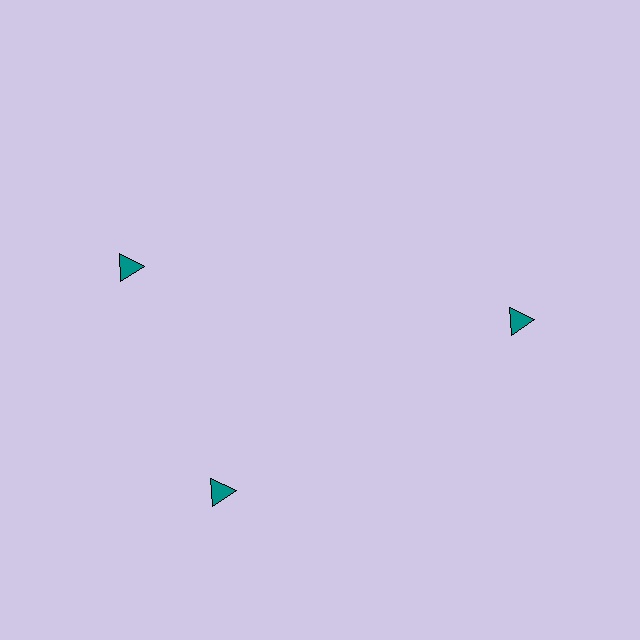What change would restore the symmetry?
The symmetry would be restored by rotating it back into even spacing with its neighbors so that all 3 triangles sit at equal angles and equal distance from the center.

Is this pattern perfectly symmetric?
No. The 3 teal triangles are arranged in a ring, but one element near the 11 o'clock position is rotated out of alignment along the ring, breaking the 3-fold rotational symmetry.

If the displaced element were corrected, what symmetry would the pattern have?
It would have 3-fold rotational symmetry — the pattern would map onto itself every 120 degrees.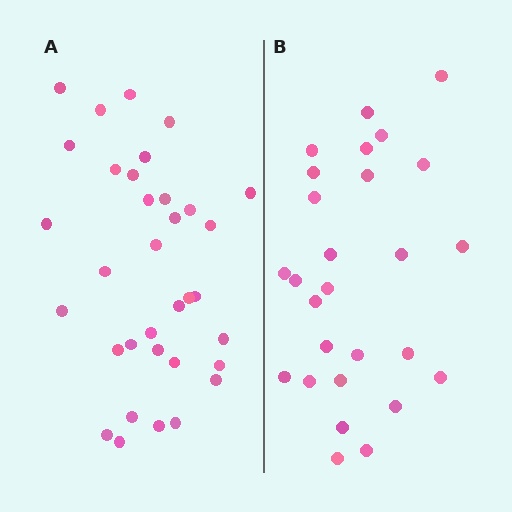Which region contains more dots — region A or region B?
Region A (the left region) has more dots.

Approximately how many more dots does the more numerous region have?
Region A has roughly 8 or so more dots than region B.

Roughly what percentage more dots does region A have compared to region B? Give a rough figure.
About 25% more.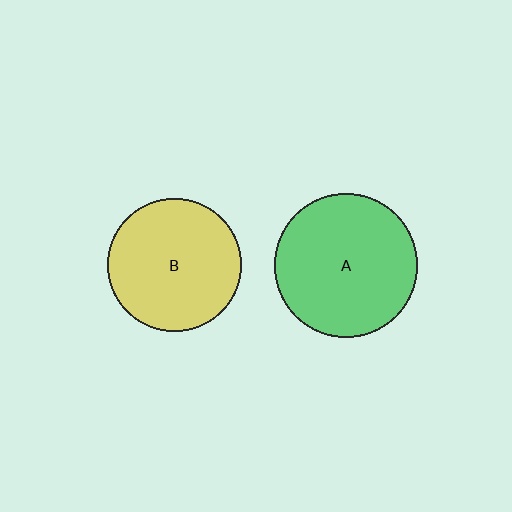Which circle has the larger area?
Circle A (green).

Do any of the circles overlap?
No, none of the circles overlap.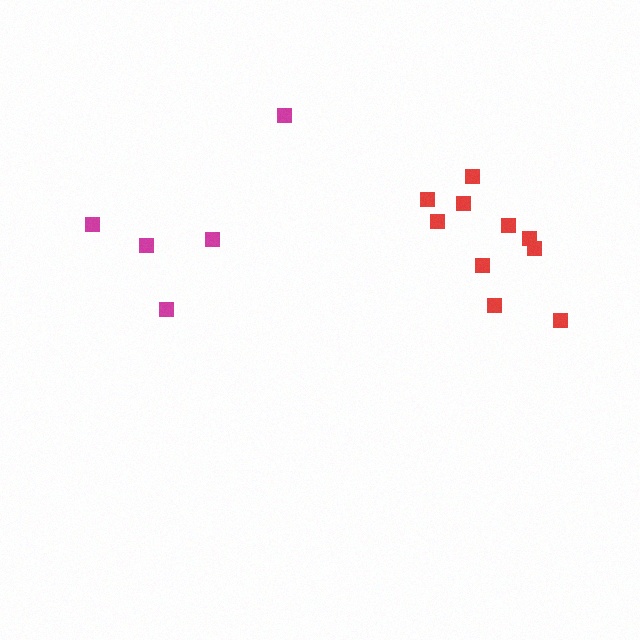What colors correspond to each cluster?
The clusters are colored: red, magenta.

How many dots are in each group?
Group 1: 10 dots, Group 2: 5 dots (15 total).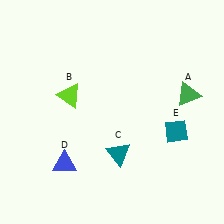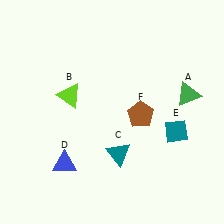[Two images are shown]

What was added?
A brown pentagon (F) was added in Image 2.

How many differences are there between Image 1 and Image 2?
There is 1 difference between the two images.